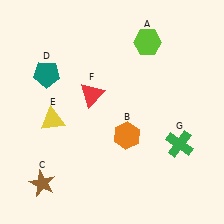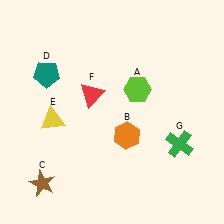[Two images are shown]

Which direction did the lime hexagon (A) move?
The lime hexagon (A) moved down.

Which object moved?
The lime hexagon (A) moved down.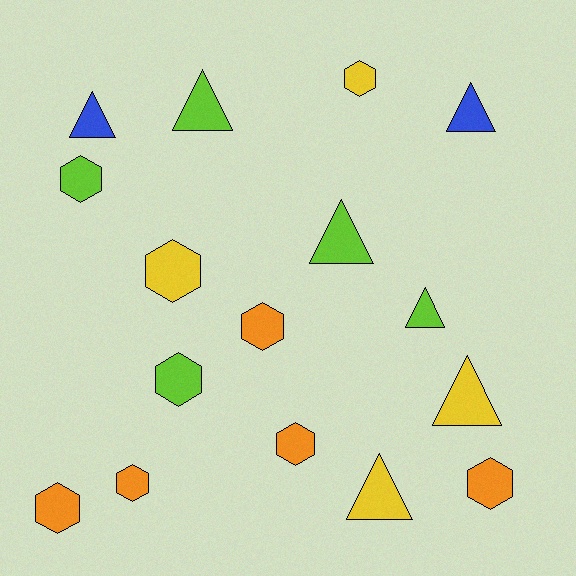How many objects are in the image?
There are 16 objects.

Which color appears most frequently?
Orange, with 5 objects.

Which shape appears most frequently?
Hexagon, with 9 objects.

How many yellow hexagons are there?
There are 2 yellow hexagons.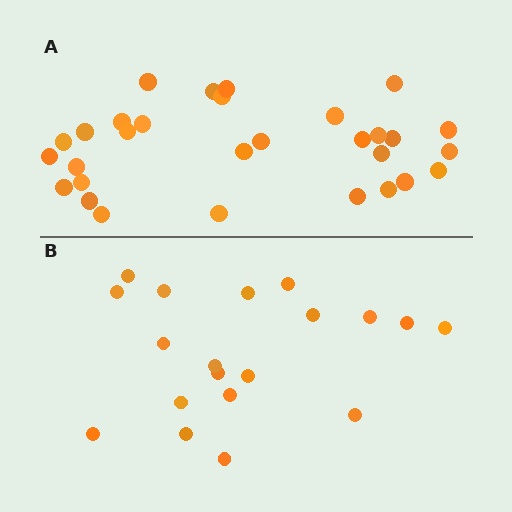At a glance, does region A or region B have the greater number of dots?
Region A (the top region) has more dots.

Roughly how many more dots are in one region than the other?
Region A has roughly 12 or so more dots than region B.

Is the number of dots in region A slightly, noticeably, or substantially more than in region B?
Region A has substantially more. The ratio is roughly 1.6 to 1.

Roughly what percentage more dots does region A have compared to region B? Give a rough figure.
About 60% more.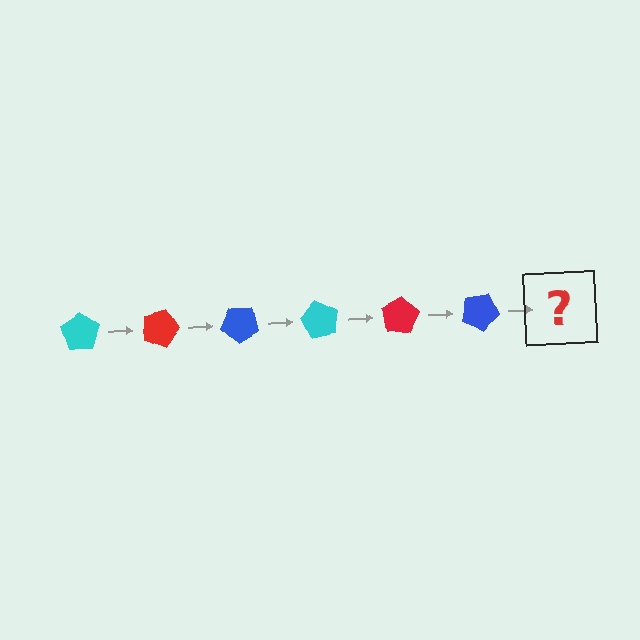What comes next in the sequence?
The next element should be a cyan pentagon, rotated 120 degrees from the start.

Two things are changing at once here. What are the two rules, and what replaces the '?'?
The two rules are that it rotates 20 degrees each step and the color cycles through cyan, red, and blue. The '?' should be a cyan pentagon, rotated 120 degrees from the start.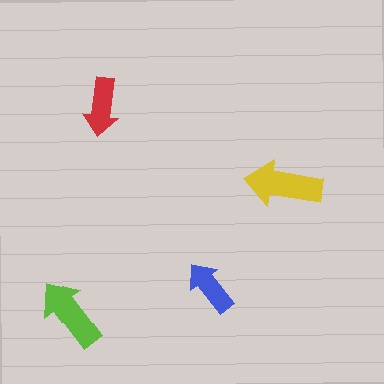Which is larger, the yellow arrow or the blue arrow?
The yellow one.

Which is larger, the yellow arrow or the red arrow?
The yellow one.